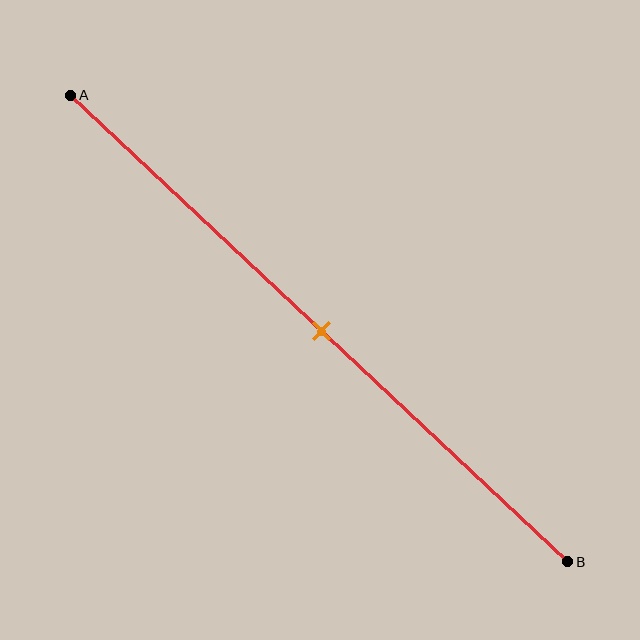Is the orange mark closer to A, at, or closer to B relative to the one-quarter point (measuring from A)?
The orange mark is closer to point B than the one-quarter point of segment AB.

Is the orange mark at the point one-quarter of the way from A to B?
No, the mark is at about 50% from A, not at the 25% one-quarter point.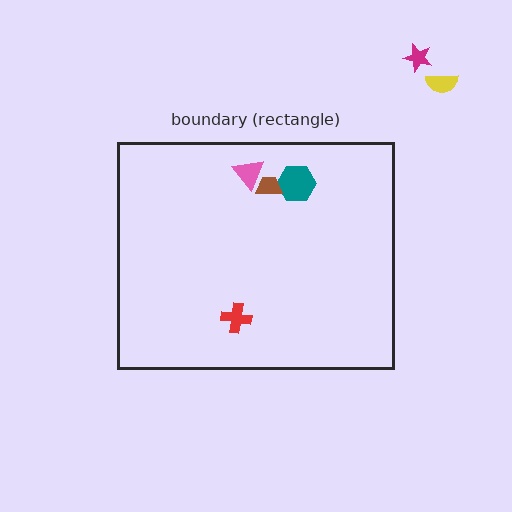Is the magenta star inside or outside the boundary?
Outside.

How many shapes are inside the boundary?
4 inside, 2 outside.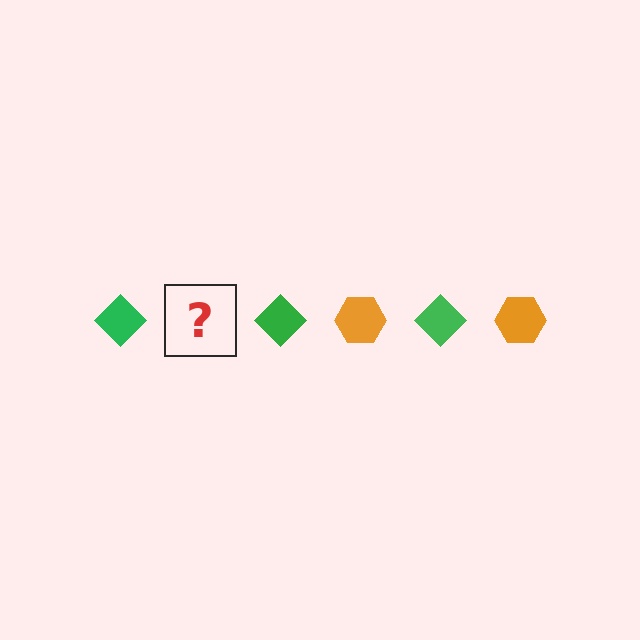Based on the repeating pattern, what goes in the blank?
The blank should be an orange hexagon.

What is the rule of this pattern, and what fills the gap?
The rule is that the pattern alternates between green diamond and orange hexagon. The gap should be filled with an orange hexagon.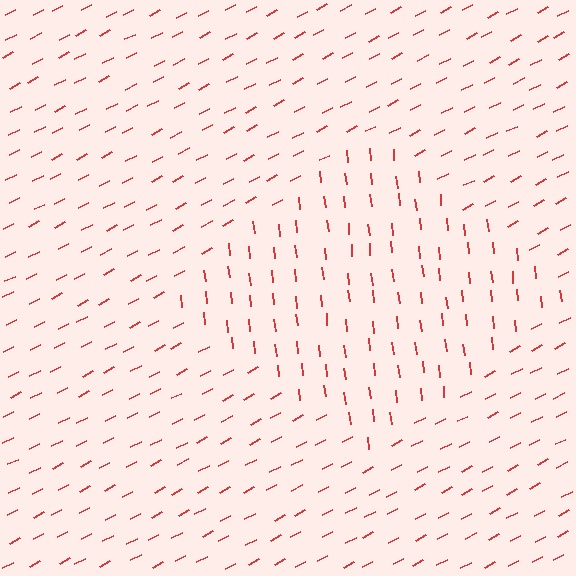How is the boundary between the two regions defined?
The boundary is defined purely by a change in line orientation (approximately 69 degrees difference). All lines are the same color and thickness.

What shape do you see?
I see a diamond.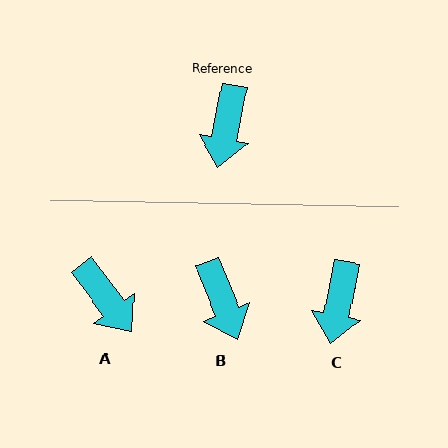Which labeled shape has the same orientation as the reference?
C.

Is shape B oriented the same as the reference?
No, it is off by about 33 degrees.